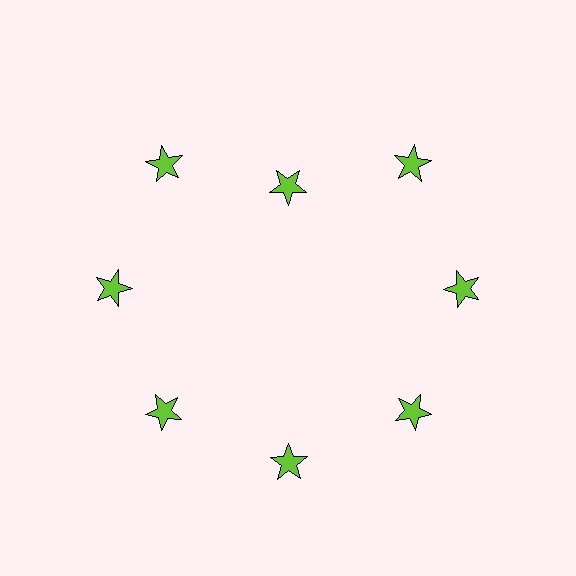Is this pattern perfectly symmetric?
No. The 8 lime stars are arranged in a ring, but one element near the 12 o'clock position is pulled inward toward the center, breaking the 8-fold rotational symmetry.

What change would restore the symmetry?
The symmetry would be restored by moving it outward, back onto the ring so that all 8 stars sit at equal angles and equal distance from the center.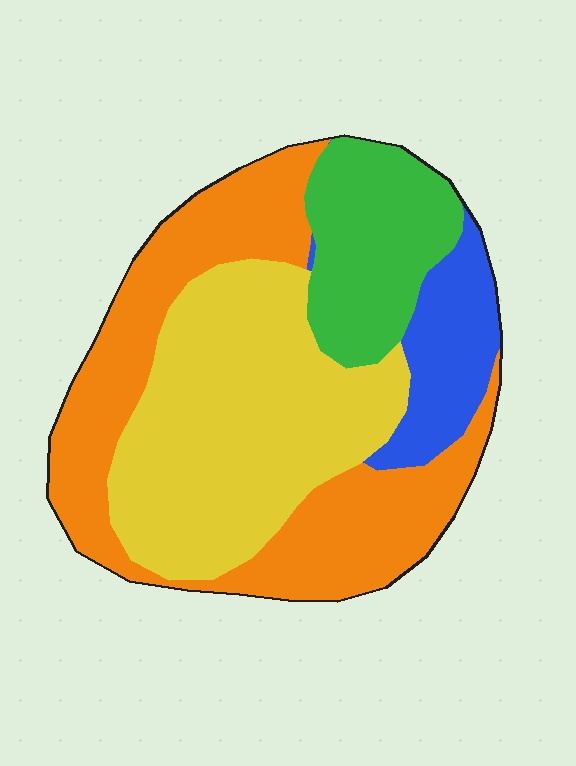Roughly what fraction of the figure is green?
Green covers about 15% of the figure.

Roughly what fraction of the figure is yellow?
Yellow covers about 35% of the figure.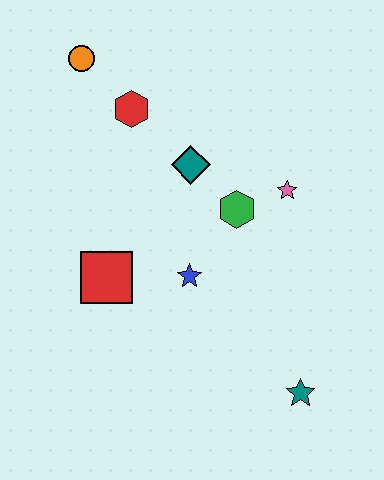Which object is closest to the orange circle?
The red hexagon is closest to the orange circle.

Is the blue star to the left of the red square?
No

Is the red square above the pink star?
No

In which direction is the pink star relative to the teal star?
The pink star is above the teal star.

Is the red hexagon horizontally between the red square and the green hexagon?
Yes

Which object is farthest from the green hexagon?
The orange circle is farthest from the green hexagon.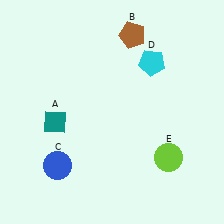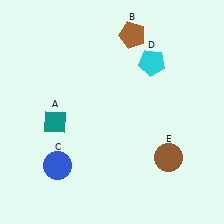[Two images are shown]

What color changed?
The circle (E) changed from lime in Image 1 to brown in Image 2.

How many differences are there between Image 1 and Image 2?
There is 1 difference between the two images.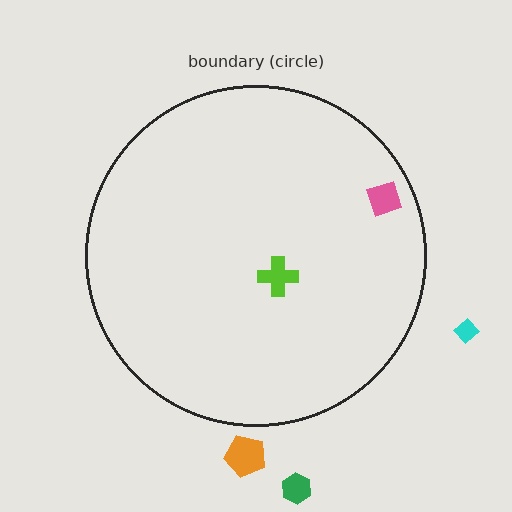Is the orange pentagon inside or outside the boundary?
Outside.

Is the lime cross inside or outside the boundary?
Inside.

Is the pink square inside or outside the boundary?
Inside.